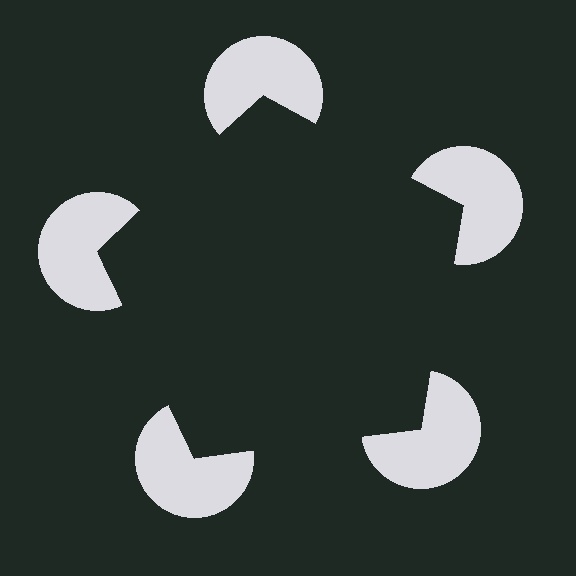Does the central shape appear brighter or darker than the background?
It typically appears slightly darker than the background, even though no actual brightness change is drawn.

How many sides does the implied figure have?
5 sides.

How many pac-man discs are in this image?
There are 5 — one at each vertex of the illusory pentagon.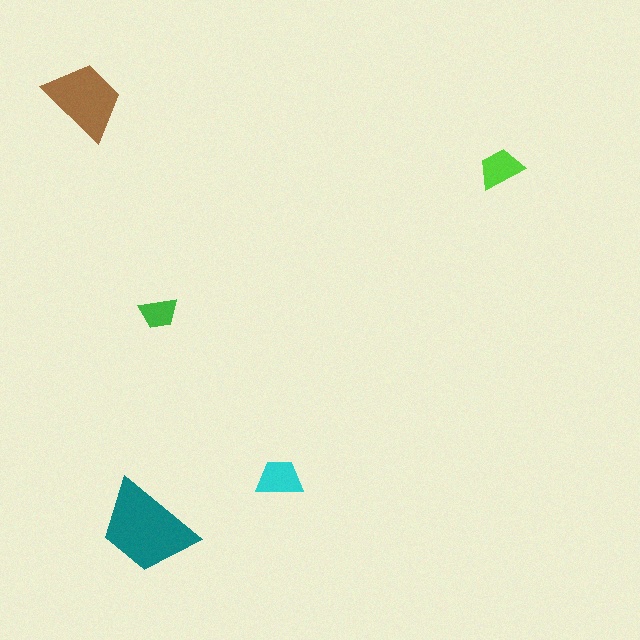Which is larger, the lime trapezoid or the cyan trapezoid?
The cyan one.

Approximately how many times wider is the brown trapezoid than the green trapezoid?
About 2 times wider.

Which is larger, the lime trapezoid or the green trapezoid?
The lime one.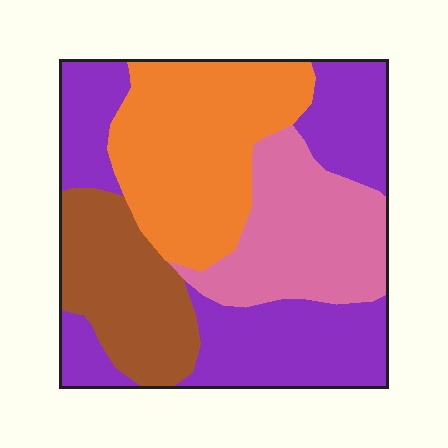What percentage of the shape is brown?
Brown covers 17% of the shape.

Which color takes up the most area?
Purple, at roughly 35%.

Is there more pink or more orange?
Orange.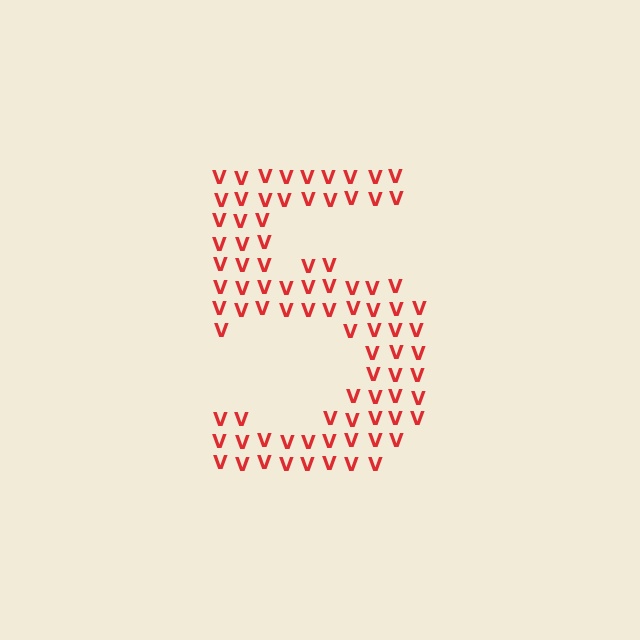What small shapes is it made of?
It is made of small letter V's.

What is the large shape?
The large shape is the digit 5.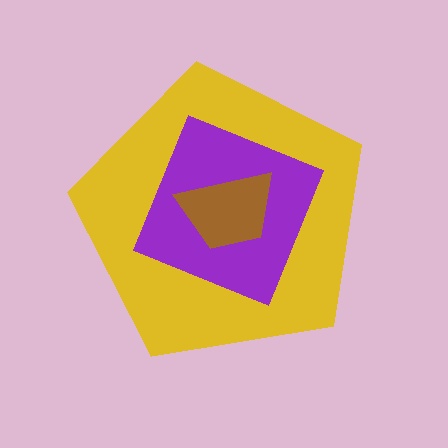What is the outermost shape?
The yellow pentagon.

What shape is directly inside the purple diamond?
The brown trapezoid.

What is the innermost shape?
The brown trapezoid.